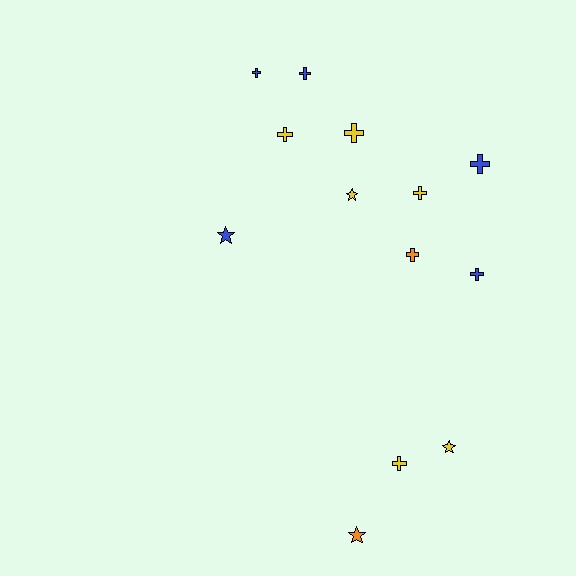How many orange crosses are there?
There is 1 orange cross.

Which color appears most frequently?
Yellow, with 6 objects.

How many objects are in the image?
There are 13 objects.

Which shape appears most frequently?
Cross, with 9 objects.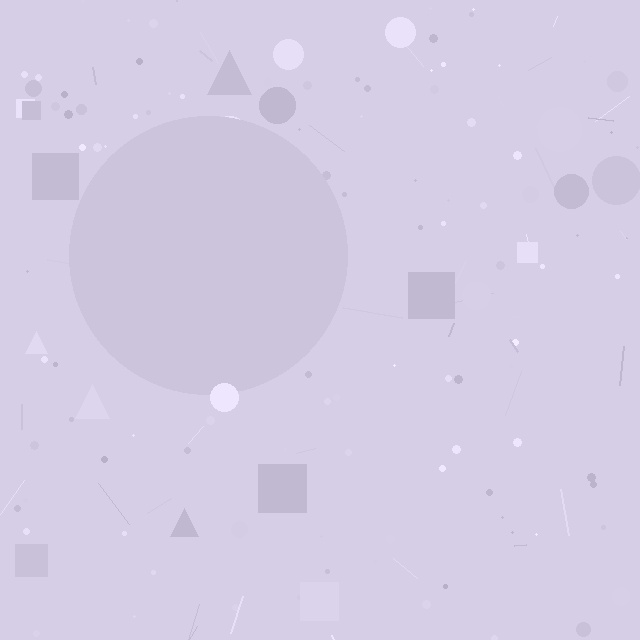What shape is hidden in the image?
A circle is hidden in the image.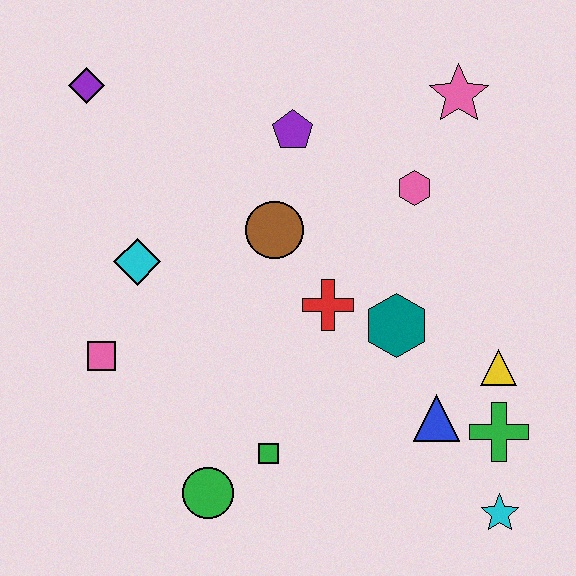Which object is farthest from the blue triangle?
The purple diamond is farthest from the blue triangle.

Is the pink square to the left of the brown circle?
Yes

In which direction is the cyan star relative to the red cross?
The cyan star is below the red cross.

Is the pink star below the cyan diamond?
No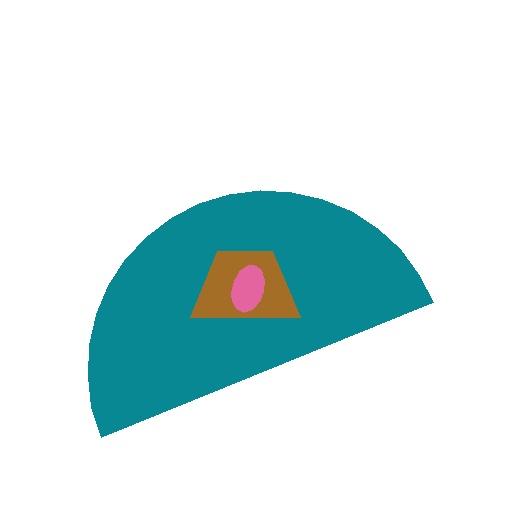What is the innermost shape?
The pink ellipse.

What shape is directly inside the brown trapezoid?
The pink ellipse.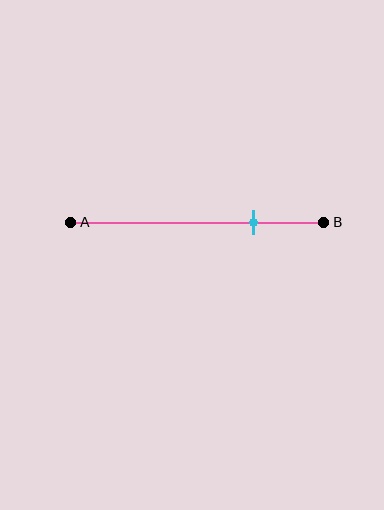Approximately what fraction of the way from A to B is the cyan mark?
The cyan mark is approximately 70% of the way from A to B.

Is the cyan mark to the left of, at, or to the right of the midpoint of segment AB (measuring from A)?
The cyan mark is to the right of the midpoint of segment AB.